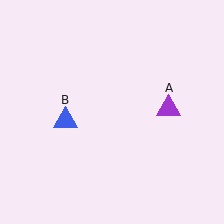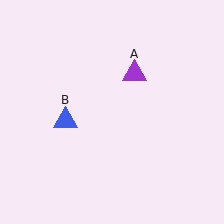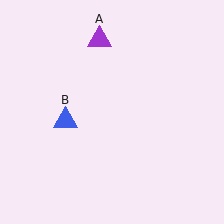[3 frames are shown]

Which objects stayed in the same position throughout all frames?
Blue triangle (object B) remained stationary.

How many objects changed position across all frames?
1 object changed position: purple triangle (object A).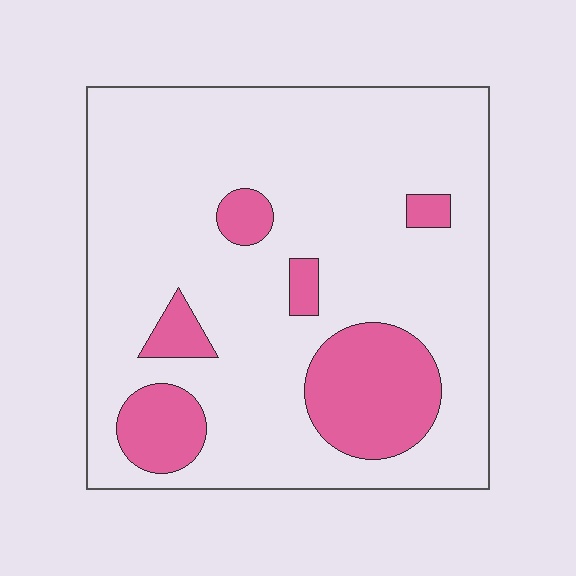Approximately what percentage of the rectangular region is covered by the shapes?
Approximately 20%.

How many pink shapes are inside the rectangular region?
6.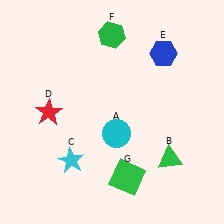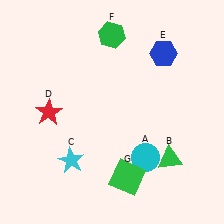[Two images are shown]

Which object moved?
The cyan circle (A) moved right.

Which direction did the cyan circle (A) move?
The cyan circle (A) moved right.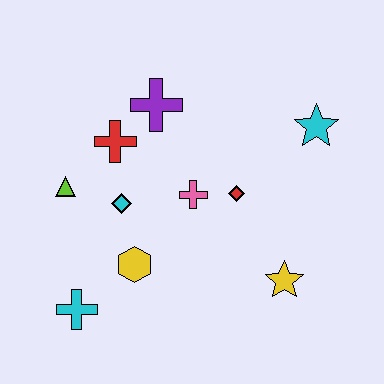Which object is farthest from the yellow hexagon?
The cyan star is farthest from the yellow hexagon.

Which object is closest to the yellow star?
The red diamond is closest to the yellow star.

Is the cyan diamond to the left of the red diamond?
Yes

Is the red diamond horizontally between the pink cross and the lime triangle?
No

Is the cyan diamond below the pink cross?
Yes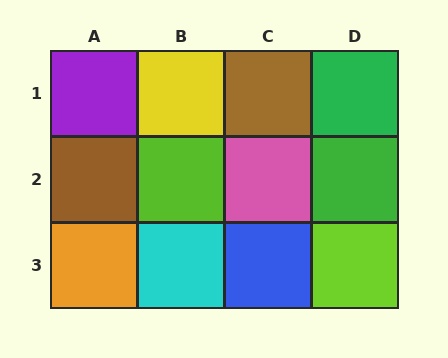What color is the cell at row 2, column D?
Green.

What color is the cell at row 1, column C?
Brown.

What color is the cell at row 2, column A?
Brown.